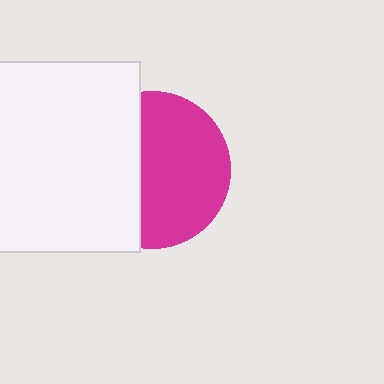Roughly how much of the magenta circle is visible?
About half of it is visible (roughly 59%).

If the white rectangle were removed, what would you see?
You would see the complete magenta circle.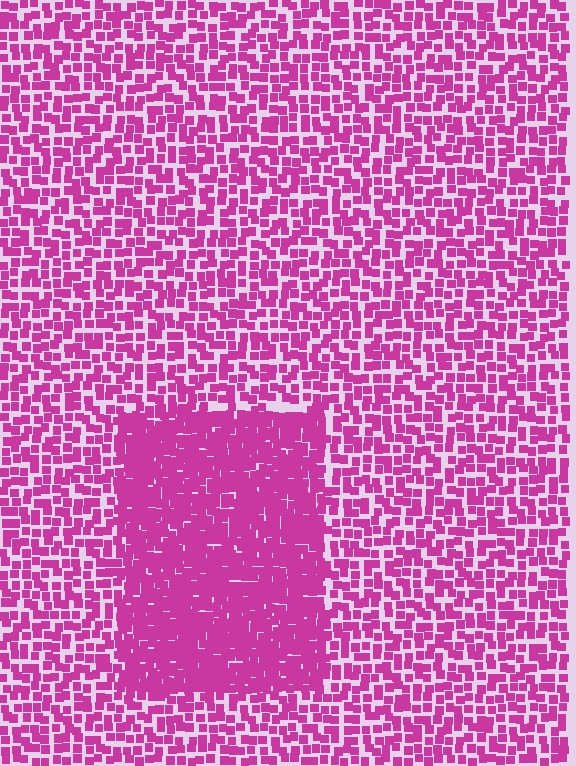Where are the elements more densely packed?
The elements are more densely packed inside the rectangle boundary.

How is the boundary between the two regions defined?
The boundary is defined by a change in element density (approximately 2.0x ratio). All elements are the same color, size, and shape.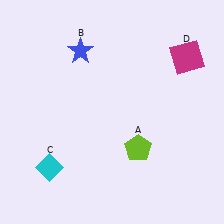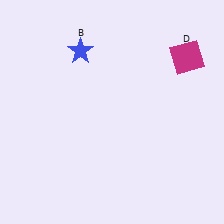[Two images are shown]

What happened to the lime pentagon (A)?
The lime pentagon (A) was removed in Image 2. It was in the bottom-right area of Image 1.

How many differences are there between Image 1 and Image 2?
There are 2 differences between the two images.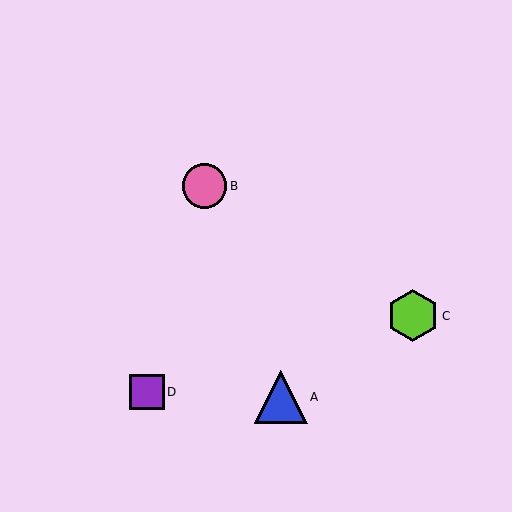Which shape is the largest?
The lime hexagon (labeled C) is the largest.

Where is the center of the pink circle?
The center of the pink circle is at (205, 186).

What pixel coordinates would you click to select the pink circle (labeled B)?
Click at (205, 186) to select the pink circle B.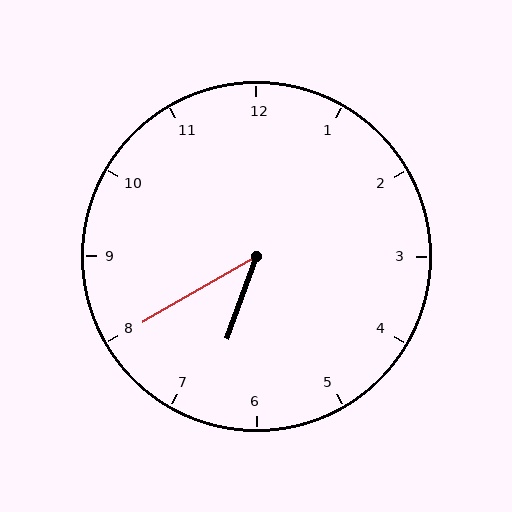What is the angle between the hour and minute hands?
Approximately 40 degrees.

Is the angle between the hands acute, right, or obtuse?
It is acute.